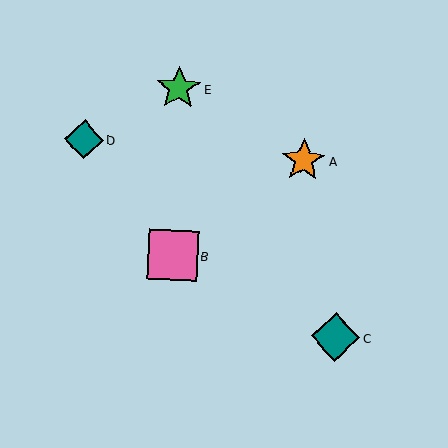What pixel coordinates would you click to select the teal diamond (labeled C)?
Click at (335, 337) to select the teal diamond C.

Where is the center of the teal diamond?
The center of the teal diamond is at (335, 337).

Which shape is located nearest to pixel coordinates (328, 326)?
The teal diamond (labeled C) at (335, 337) is nearest to that location.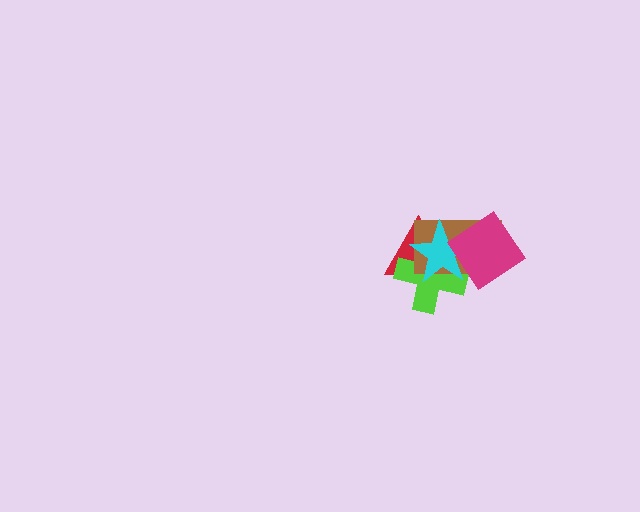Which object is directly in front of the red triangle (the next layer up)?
The lime cross is directly in front of the red triangle.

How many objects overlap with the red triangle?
4 objects overlap with the red triangle.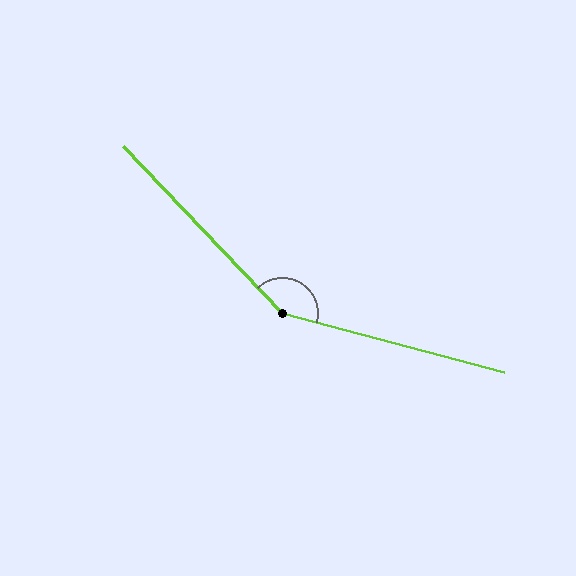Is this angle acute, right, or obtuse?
It is obtuse.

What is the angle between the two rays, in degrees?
Approximately 149 degrees.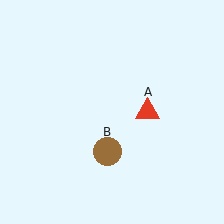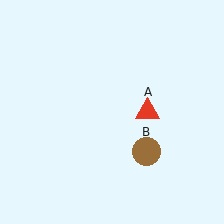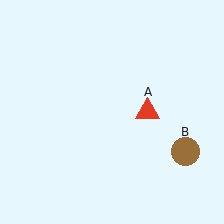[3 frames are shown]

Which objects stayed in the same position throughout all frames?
Red triangle (object A) remained stationary.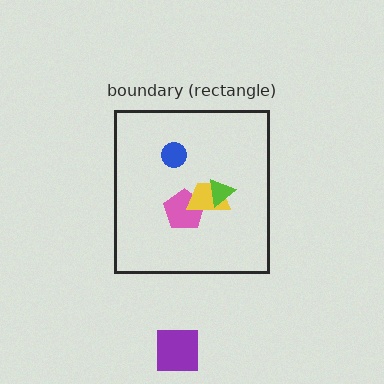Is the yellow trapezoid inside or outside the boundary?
Inside.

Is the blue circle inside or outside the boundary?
Inside.